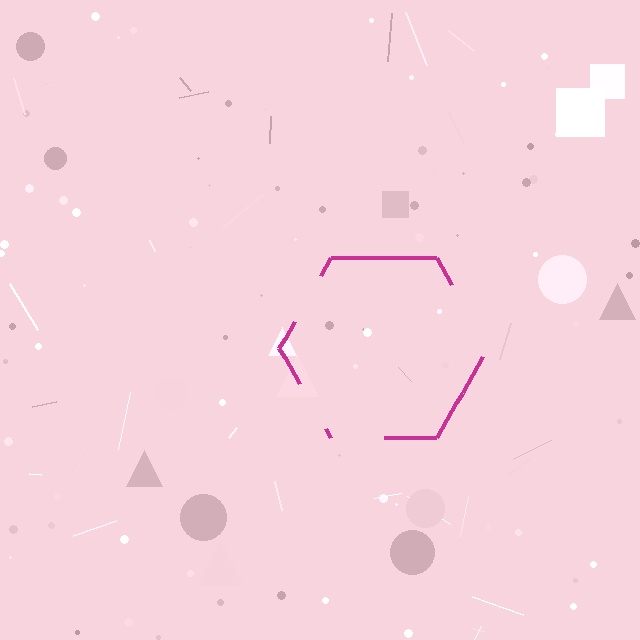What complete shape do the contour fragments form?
The contour fragments form a hexagon.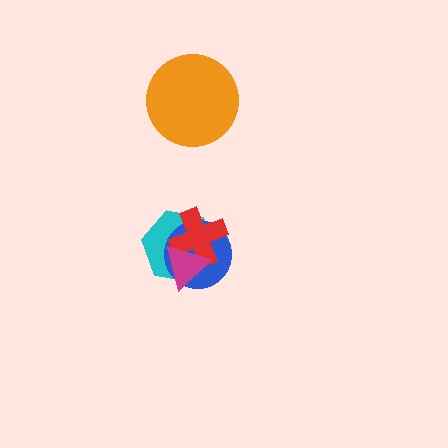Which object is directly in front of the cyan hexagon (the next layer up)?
The blue circle is directly in front of the cyan hexagon.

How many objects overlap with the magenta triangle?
3 objects overlap with the magenta triangle.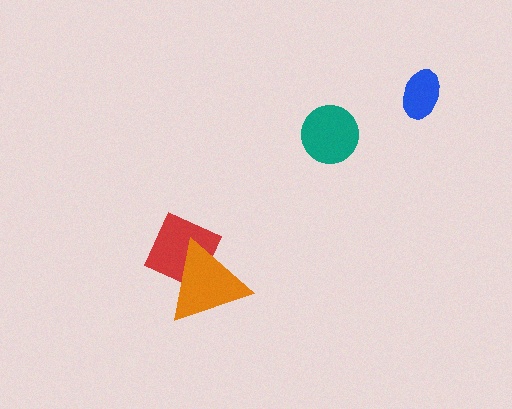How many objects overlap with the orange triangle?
1 object overlaps with the orange triangle.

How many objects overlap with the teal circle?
0 objects overlap with the teal circle.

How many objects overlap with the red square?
1 object overlaps with the red square.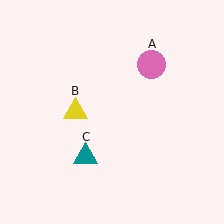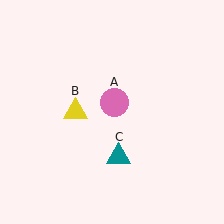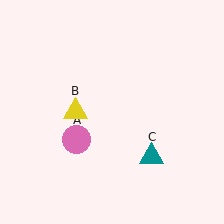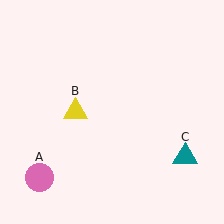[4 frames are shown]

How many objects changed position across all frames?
2 objects changed position: pink circle (object A), teal triangle (object C).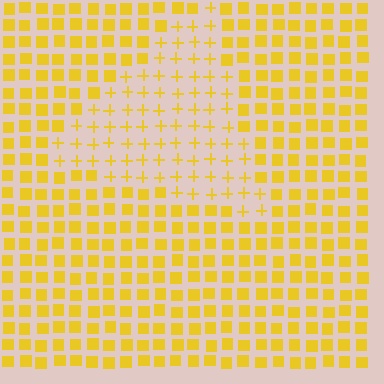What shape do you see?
I see a triangle.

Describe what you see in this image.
The image is filled with small yellow elements arranged in a uniform grid. A triangle-shaped region contains plus signs, while the surrounding area contains squares. The boundary is defined purely by the change in element shape.